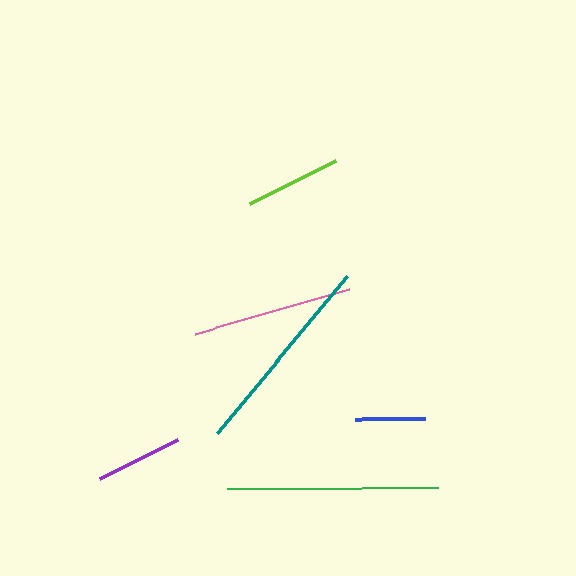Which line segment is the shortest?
The blue line is the shortest at approximately 70 pixels.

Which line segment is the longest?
The green line is the longest at approximately 211 pixels.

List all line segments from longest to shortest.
From longest to shortest: green, teal, pink, lime, purple, blue.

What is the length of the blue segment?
The blue segment is approximately 70 pixels long.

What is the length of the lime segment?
The lime segment is approximately 96 pixels long.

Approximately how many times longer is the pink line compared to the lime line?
The pink line is approximately 1.7 times the length of the lime line.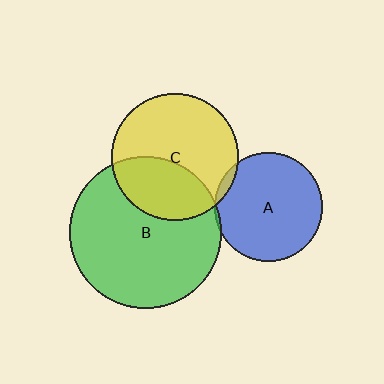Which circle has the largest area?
Circle B (green).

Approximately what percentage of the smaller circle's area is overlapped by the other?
Approximately 5%.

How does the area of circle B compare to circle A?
Approximately 2.0 times.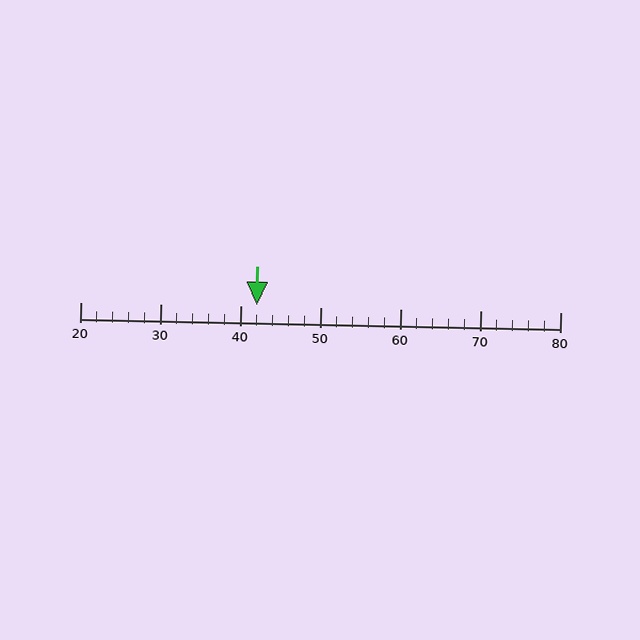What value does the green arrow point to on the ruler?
The green arrow points to approximately 42.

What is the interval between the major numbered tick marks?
The major tick marks are spaced 10 units apart.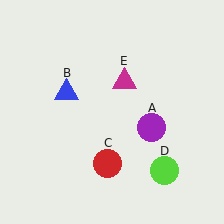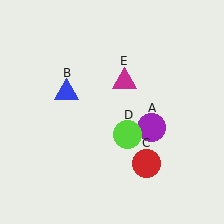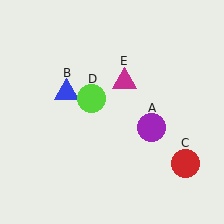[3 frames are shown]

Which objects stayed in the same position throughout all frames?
Purple circle (object A) and blue triangle (object B) and magenta triangle (object E) remained stationary.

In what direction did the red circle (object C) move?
The red circle (object C) moved right.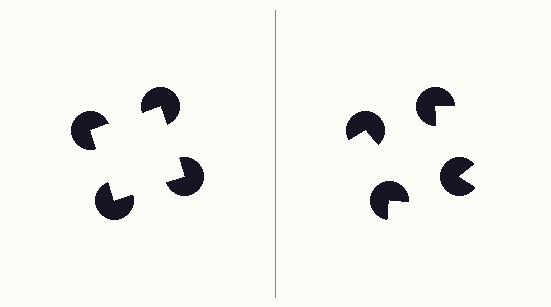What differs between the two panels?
The pac-man discs are positioned identically on both sides; only the wedge orientations differ. On the left they align to a square; on the right they are misaligned.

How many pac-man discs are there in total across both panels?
8 — 4 on each side.